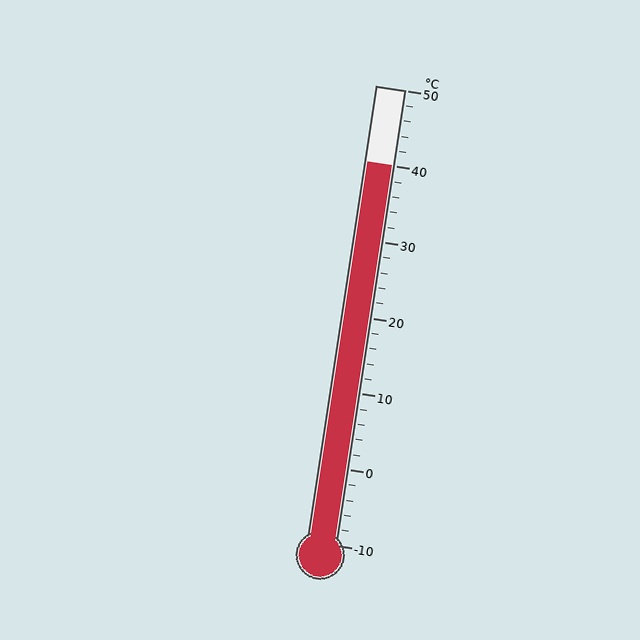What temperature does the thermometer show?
The thermometer shows approximately 40°C.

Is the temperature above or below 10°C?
The temperature is above 10°C.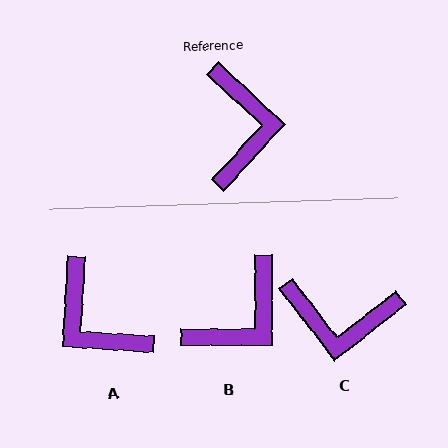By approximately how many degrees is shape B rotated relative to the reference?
Approximately 47 degrees clockwise.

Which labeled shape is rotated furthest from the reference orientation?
A, about 141 degrees away.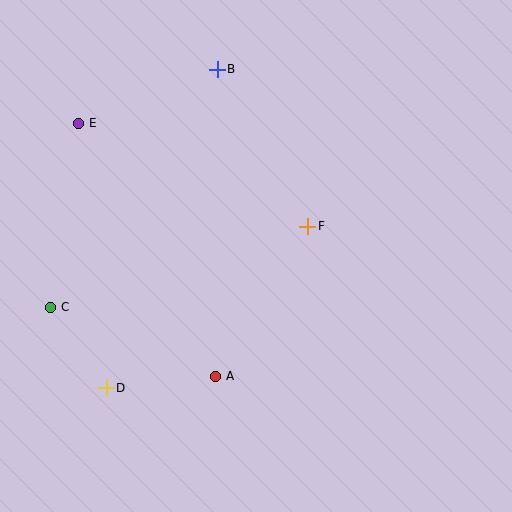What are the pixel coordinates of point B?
Point B is at (217, 69).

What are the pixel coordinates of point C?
Point C is at (51, 307).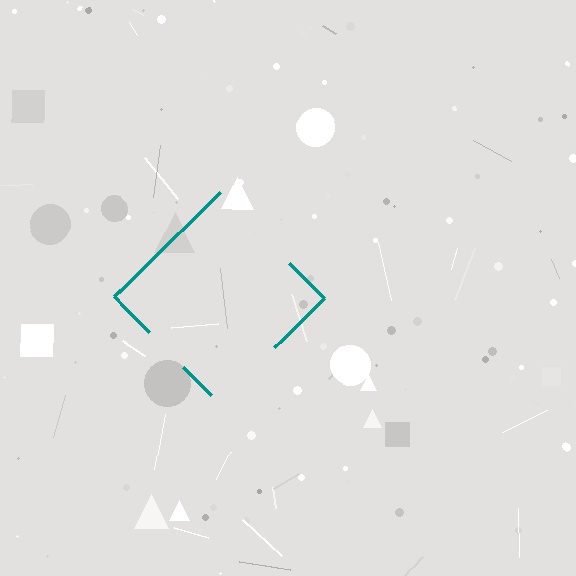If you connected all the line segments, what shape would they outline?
They would outline a diamond.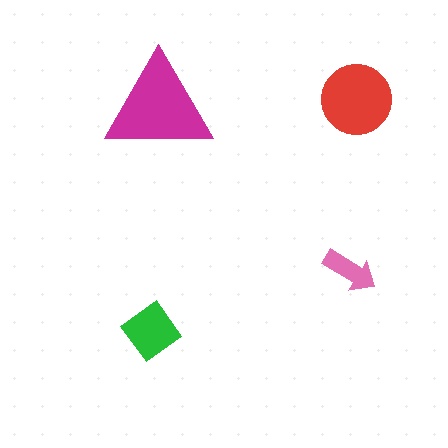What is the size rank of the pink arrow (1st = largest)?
4th.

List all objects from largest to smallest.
The magenta triangle, the red circle, the green diamond, the pink arrow.